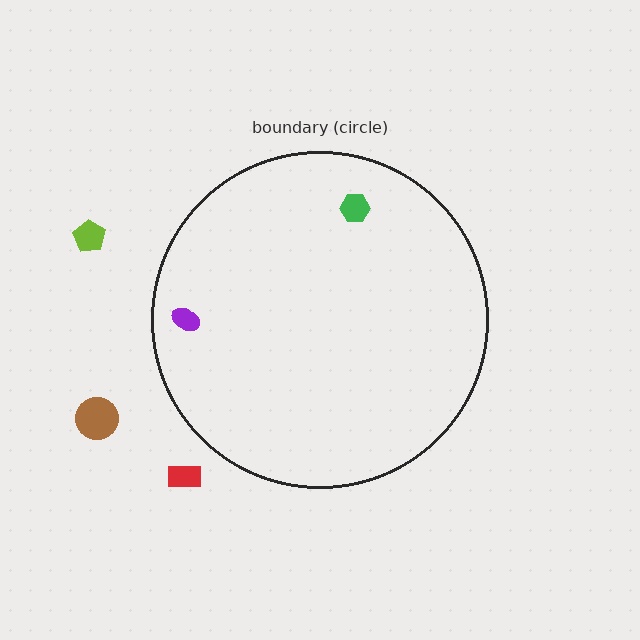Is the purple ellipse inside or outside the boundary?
Inside.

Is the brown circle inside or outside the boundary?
Outside.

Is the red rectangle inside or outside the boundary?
Outside.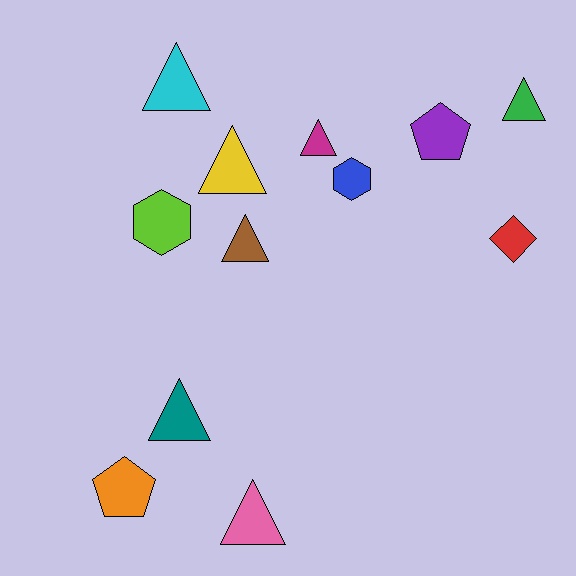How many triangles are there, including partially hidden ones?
There are 7 triangles.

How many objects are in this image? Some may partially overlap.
There are 12 objects.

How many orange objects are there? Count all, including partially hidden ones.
There is 1 orange object.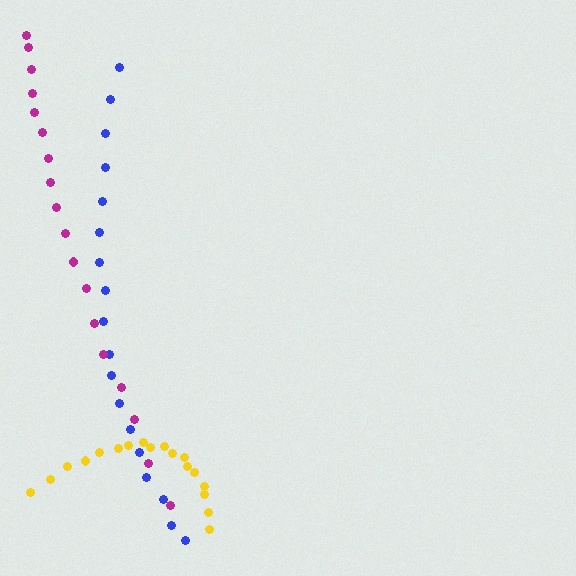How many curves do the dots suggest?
There are 3 distinct paths.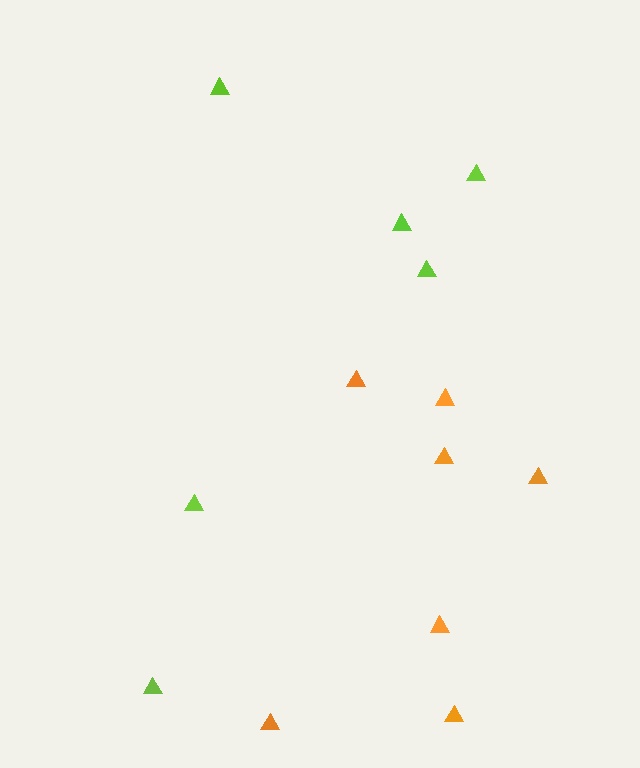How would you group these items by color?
There are 2 groups: one group of orange triangles (7) and one group of lime triangles (6).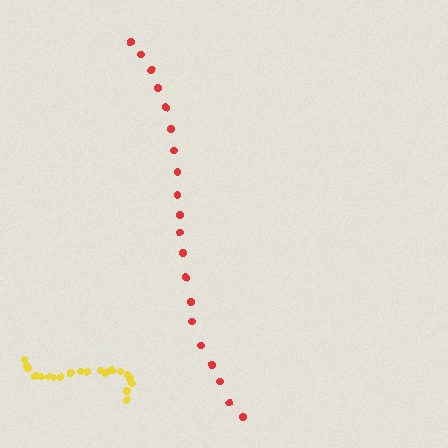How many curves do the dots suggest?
There are 2 distinct paths.